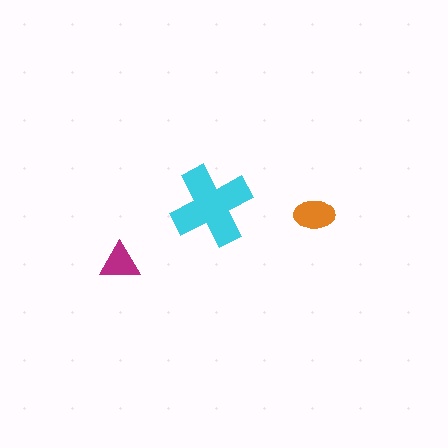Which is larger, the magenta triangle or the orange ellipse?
The orange ellipse.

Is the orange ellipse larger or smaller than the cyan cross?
Smaller.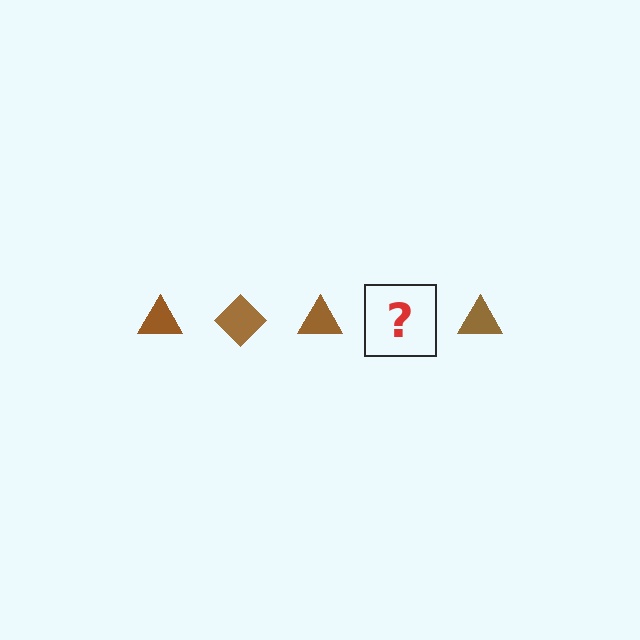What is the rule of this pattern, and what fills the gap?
The rule is that the pattern cycles through triangle, diamond shapes in brown. The gap should be filled with a brown diamond.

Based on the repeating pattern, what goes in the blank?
The blank should be a brown diamond.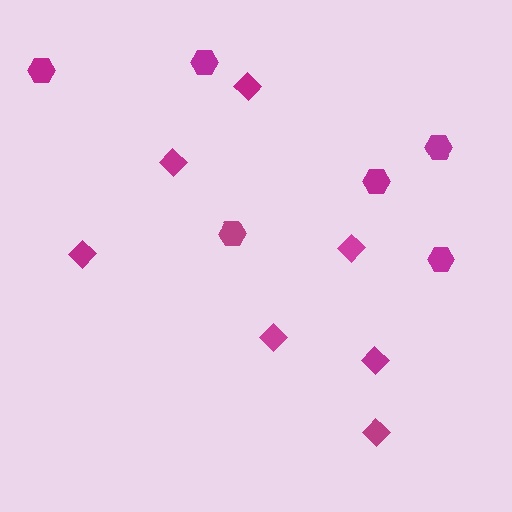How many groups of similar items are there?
There are 2 groups: one group of diamonds (7) and one group of hexagons (6).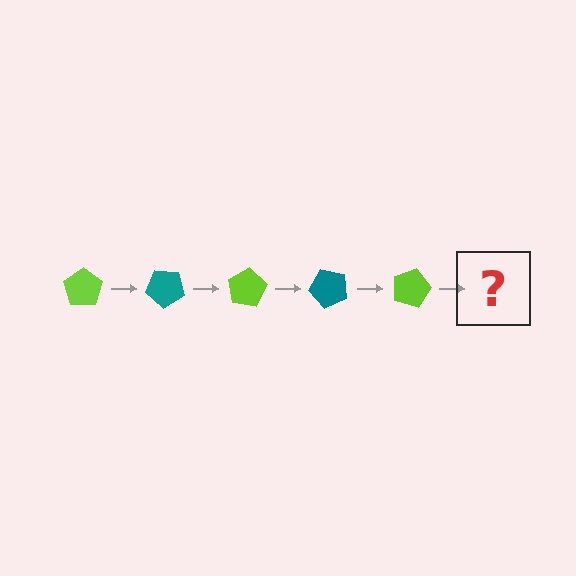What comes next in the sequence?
The next element should be a teal pentagon, rotated 200 degrees from the start.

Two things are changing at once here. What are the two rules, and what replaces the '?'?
The two rules are that it rotates 40 degrees each step and the color cycles through lime and teal. The '?' should be a teal pentagon, rotated 200 degrees from the start.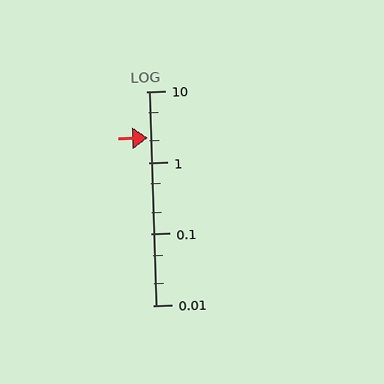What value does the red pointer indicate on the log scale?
The pointer indicates approximately 2.2.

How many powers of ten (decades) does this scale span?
The scale spans 3 decades, from 0.01 to 10.